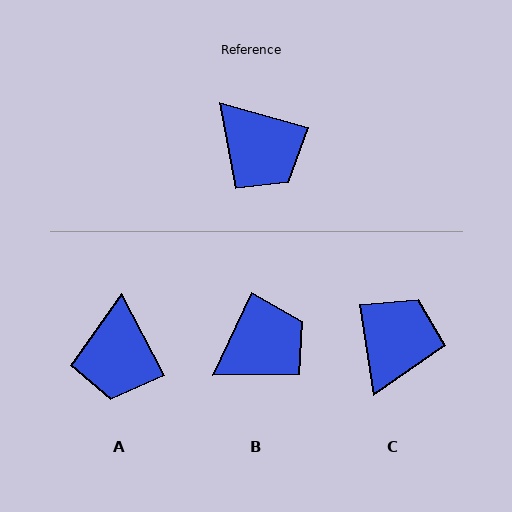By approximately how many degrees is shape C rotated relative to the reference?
Approximately 115 degrees counter-clockwise.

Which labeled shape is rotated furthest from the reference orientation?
C, about 115 degrees away.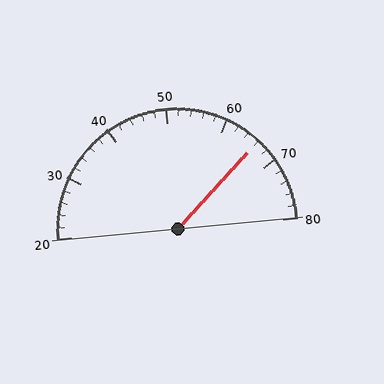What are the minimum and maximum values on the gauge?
The gauge ranges from 20 to 80.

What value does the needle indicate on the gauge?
The needle indicates approximately 66.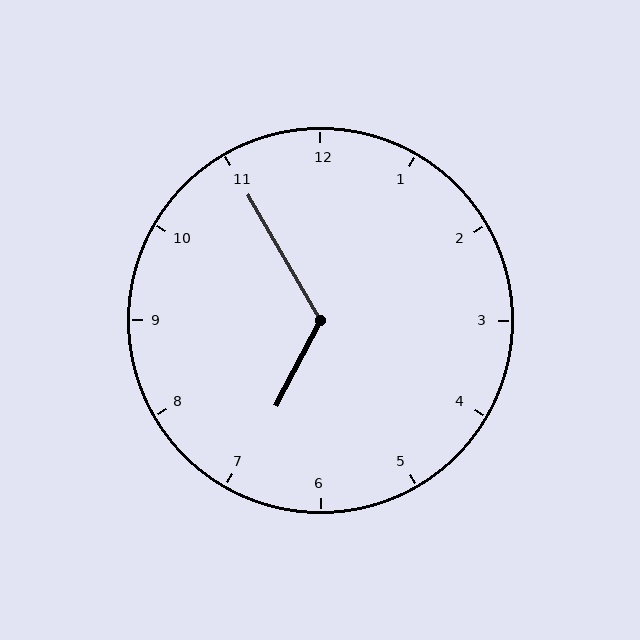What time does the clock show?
6:55.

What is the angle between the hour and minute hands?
Approximately 122 degrees.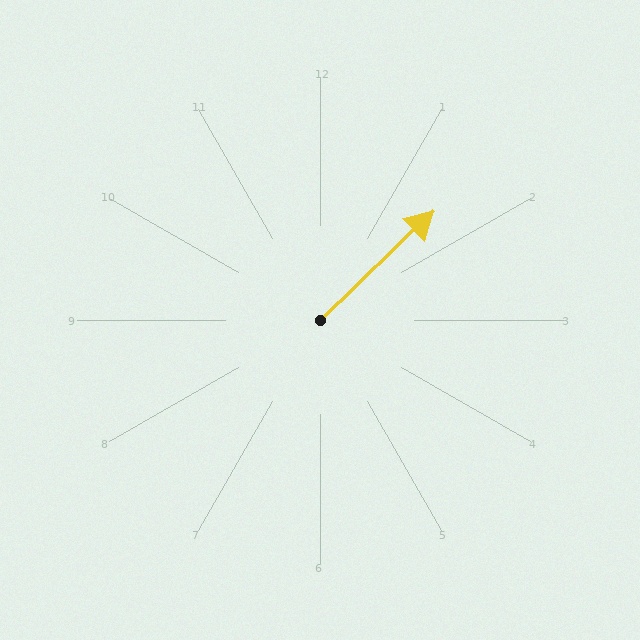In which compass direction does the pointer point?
Northeast.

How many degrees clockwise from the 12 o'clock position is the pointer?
Approximately 46 degrees.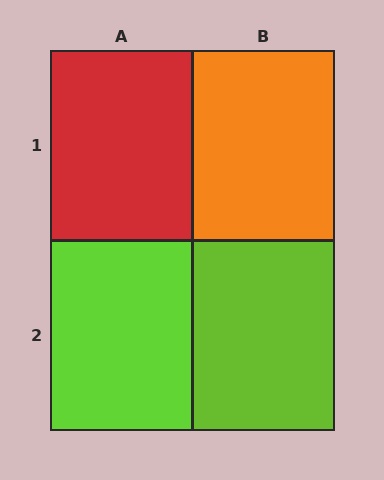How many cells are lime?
2 cells are lime.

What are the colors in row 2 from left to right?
Lime, lime.